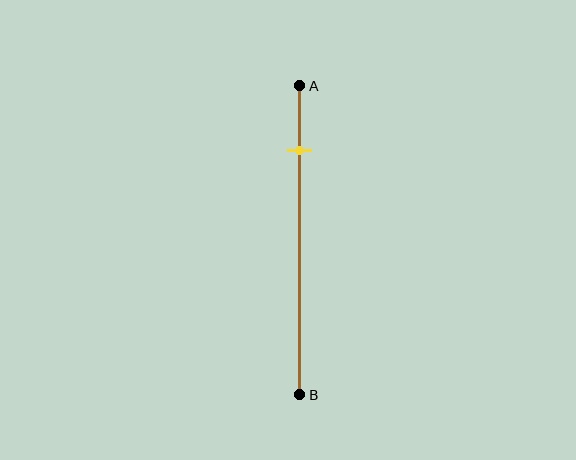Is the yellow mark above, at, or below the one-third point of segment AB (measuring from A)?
The yellow mark is above the one-third point of segment AB.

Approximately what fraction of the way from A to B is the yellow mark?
The yellow mark is approximately 20% of the way from A to B.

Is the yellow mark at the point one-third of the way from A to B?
No, the mark is at about 20% from A, not at the 33% one-third point.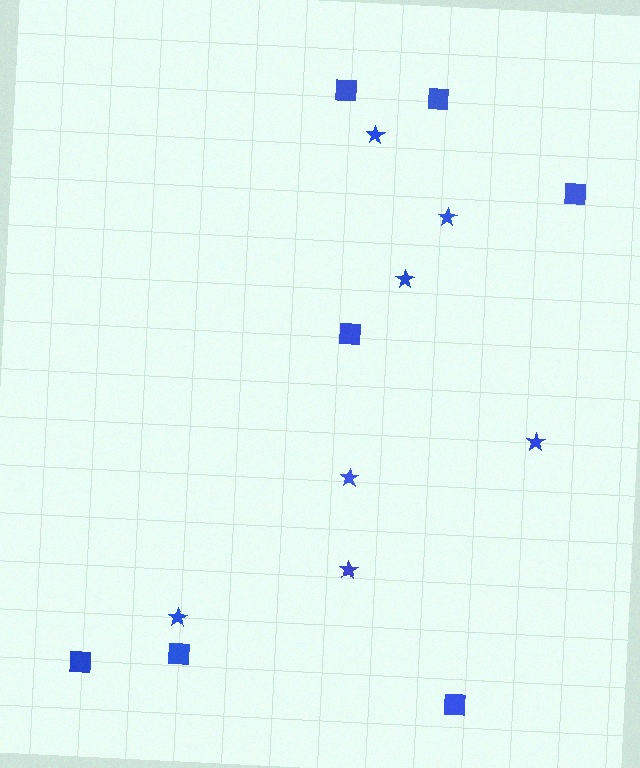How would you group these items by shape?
There are 2 groups: one group of squares (7) and one group of stars (7).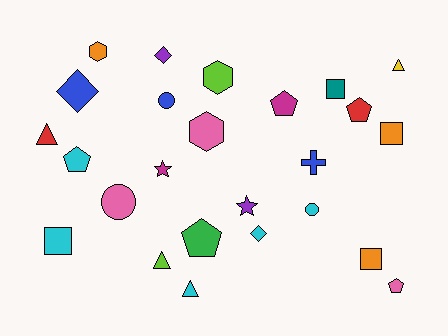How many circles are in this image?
There are 3 circles.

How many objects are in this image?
There are 25 objects.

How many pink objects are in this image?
There are 3 pink objects.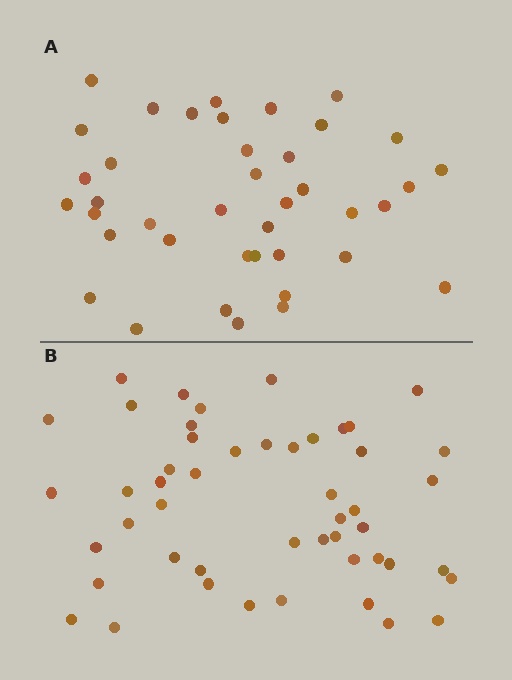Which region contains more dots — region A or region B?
Region B (the bottom region) has more dots.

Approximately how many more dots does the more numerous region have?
Region B has roughly 8 or so more dots than region A.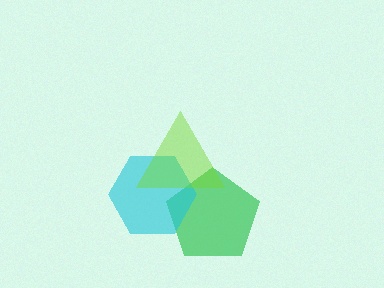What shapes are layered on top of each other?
The layered shapes are: a green pentagon, a cyan hexagon, a lime triangle.